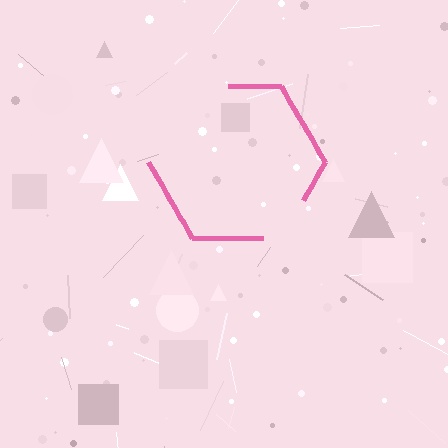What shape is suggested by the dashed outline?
The dashed outline suggests a hexagon.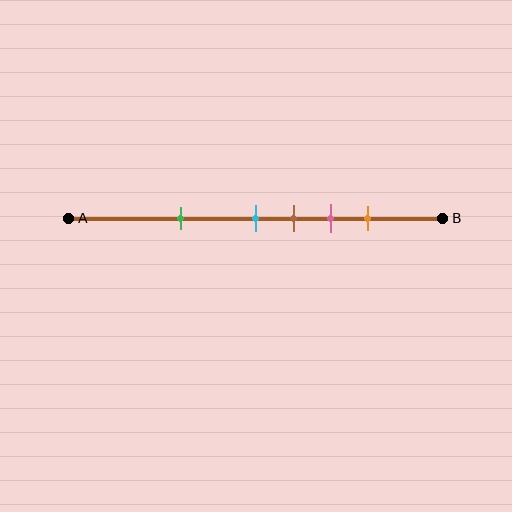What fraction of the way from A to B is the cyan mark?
The cyan mark is approximately 50% (0.5) of the way from A to B.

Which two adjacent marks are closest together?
The cyan and brown marks are the closest adjacent pair.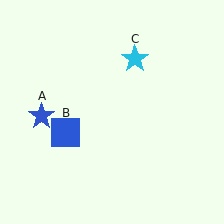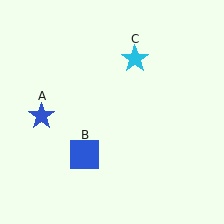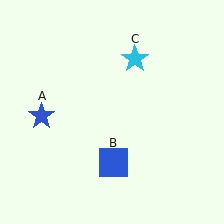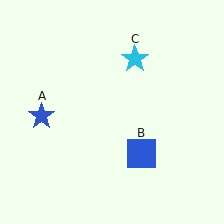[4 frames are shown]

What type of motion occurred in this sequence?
The blue square (object B) rotated counterclockwise around the center of the scene.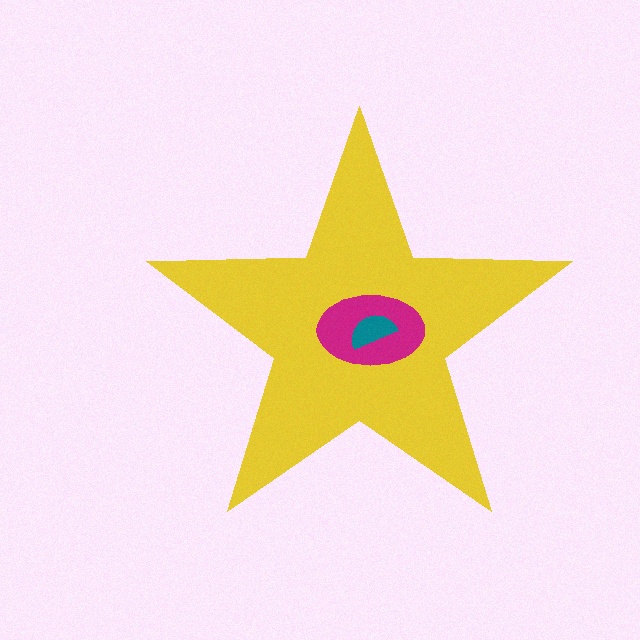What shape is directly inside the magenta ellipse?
The teal semicircle.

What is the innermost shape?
The teal semicircle.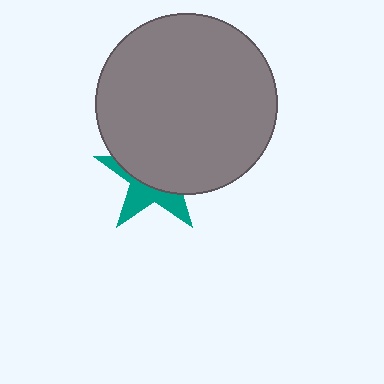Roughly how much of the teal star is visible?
A small part of it is visible (roughly 38%).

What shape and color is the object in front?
The object in front is a gray circle.